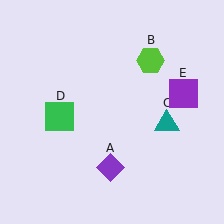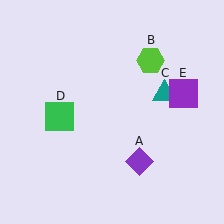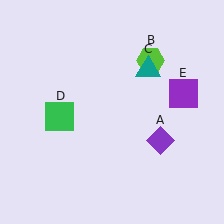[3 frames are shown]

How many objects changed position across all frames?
2 objects changed position: purple diamond (object A), teal triangle (object C).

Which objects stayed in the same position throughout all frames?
Lime hexagon (object B) and green square (object D) and purple square (object E) remained stationary.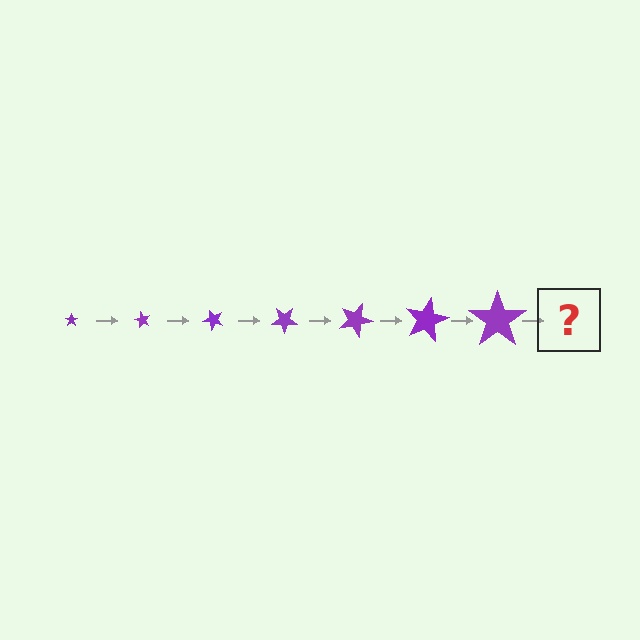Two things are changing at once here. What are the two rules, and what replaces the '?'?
The two rules are that the star grows larger each step and it rotates 60 degrees each step. The '?' should be a star, larger than the previous one and rotated 420 degrees from the start.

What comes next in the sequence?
The next element should be a star, larger than the previous one and rotated 420 degrees from the start.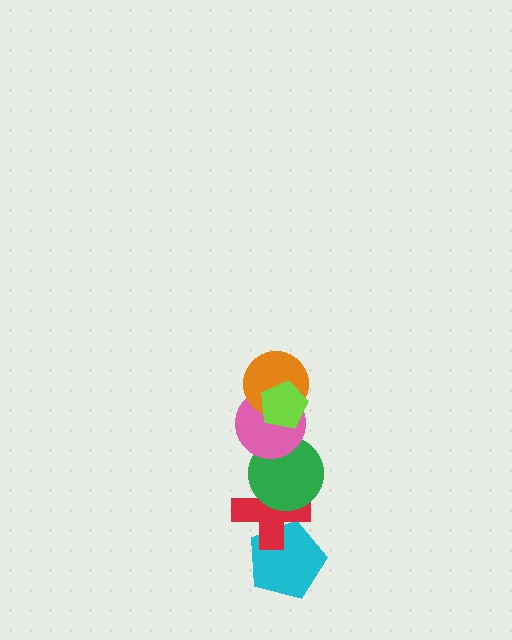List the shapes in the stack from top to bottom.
From top to bottom: the lime pentagon, the orange circle, the pink circle, the green circle, the red cross, the cyan pentagon.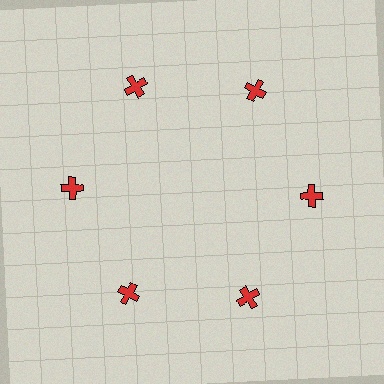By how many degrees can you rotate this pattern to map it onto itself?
The pattern maps onto itself every 60 degrees of rotation.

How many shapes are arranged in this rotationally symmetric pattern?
There are 6 shapes, arranged in 6 groups of 1.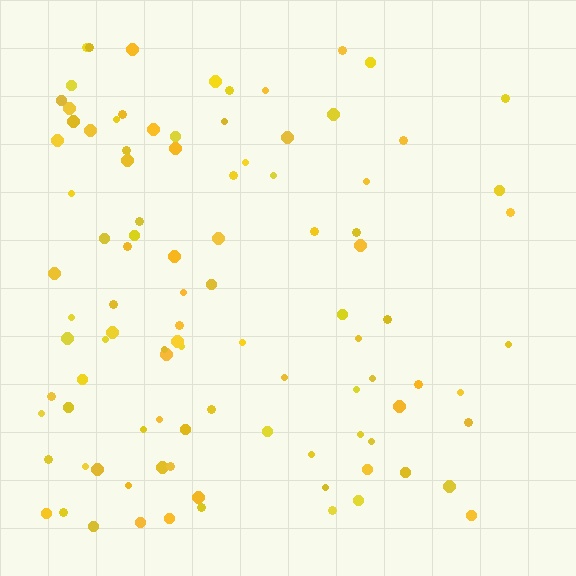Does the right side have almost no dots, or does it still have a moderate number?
Still a moderate number, just noticeably fewer than the left.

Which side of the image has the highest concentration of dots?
The left.